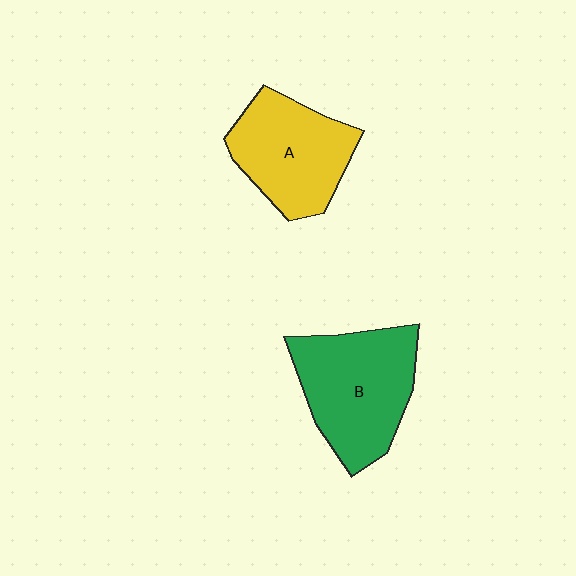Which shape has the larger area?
Shape B (green).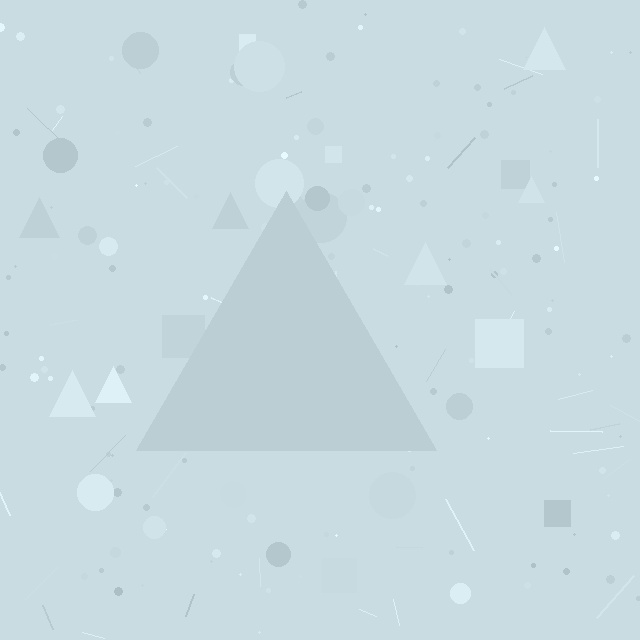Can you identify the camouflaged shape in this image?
The camouflaged shape is a triangle.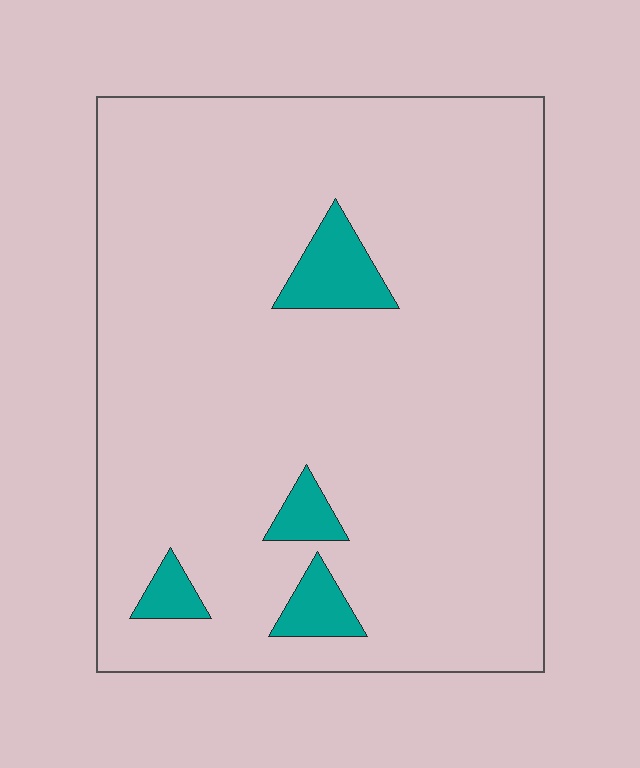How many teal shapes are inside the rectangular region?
4.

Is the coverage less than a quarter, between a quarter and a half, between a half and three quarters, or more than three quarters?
Less than a quarter.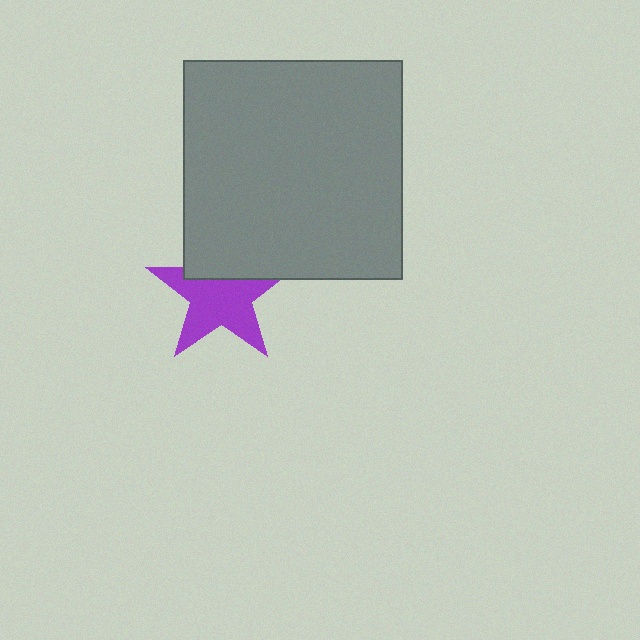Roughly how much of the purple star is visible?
Most of it is visible (roughly 69%).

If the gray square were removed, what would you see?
You would see the complete purple star.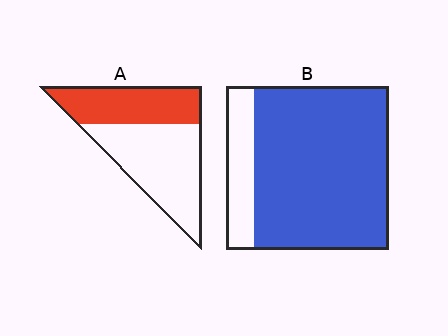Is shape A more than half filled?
No.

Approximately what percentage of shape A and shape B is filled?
A is approximately 40% and B is approximately 85%.